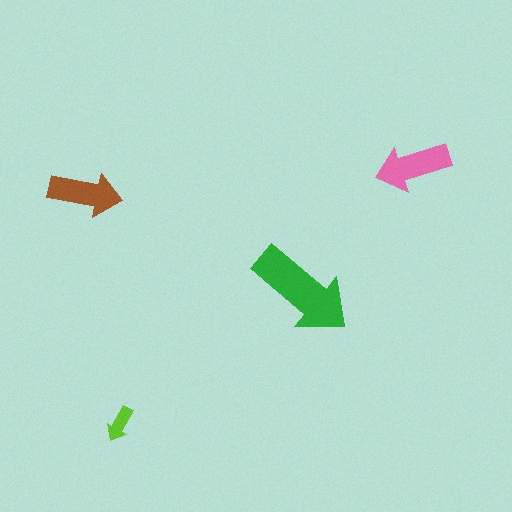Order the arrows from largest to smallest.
the green one, the pink one, the brown one, the lime one.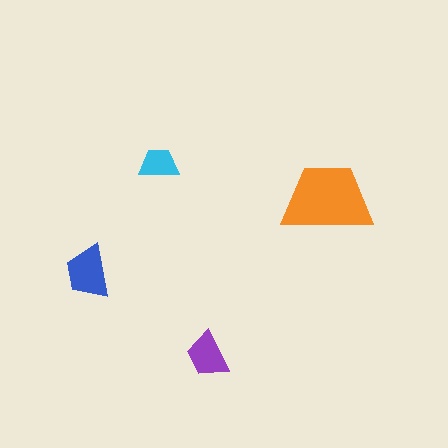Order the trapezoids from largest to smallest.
the orange one, the blue one, the purple one, the cyan one.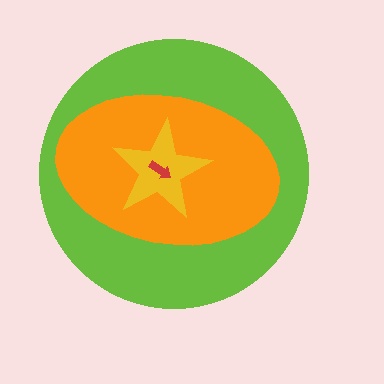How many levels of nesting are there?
4.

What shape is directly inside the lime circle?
The orange ellipse.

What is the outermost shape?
The lime circle.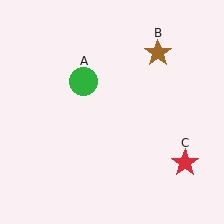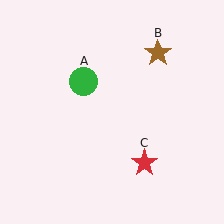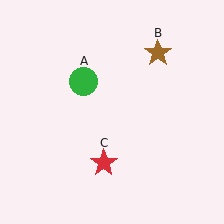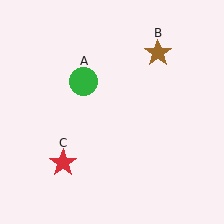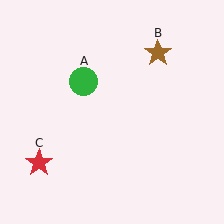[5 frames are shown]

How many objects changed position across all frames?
1 object changed position: red star (object C).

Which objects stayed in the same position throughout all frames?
Green circle (object A) and brown star (object B) remained stationary.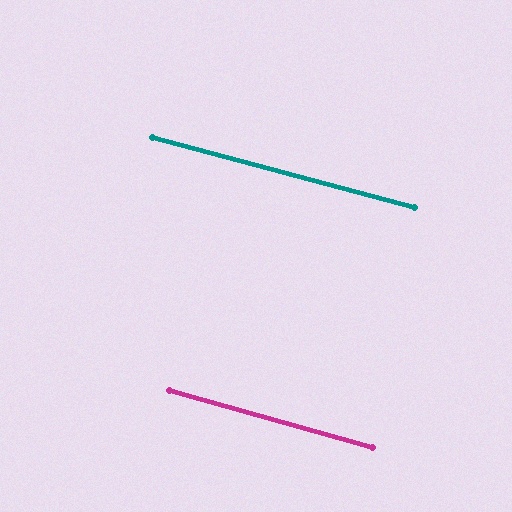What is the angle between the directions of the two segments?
Approximately 1 degree.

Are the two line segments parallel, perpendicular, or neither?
Parallel — their directions differ by only 0.8°.